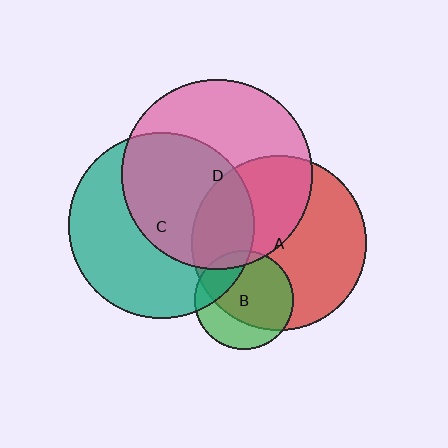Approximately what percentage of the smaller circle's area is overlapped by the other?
Approximately 40%.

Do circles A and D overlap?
Yes.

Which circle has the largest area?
Circle D (pink).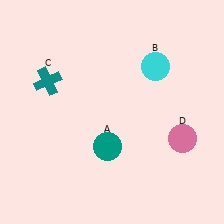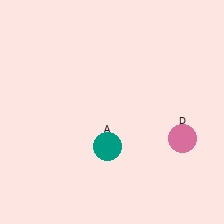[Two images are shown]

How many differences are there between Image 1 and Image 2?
There are 2 differences between the two images.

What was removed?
The cyan circle (B), the teal cross (C) were removed in Image 2.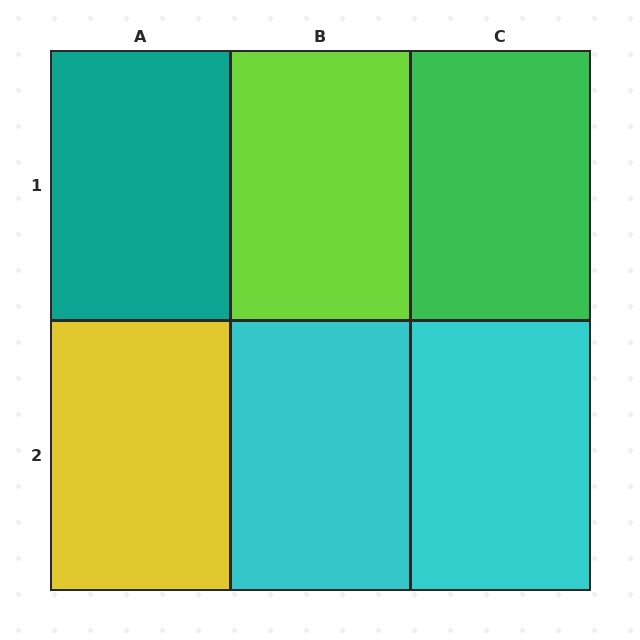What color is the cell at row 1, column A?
Teal.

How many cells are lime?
1 cell is lime.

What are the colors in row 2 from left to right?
Yellow, cyan, cyan.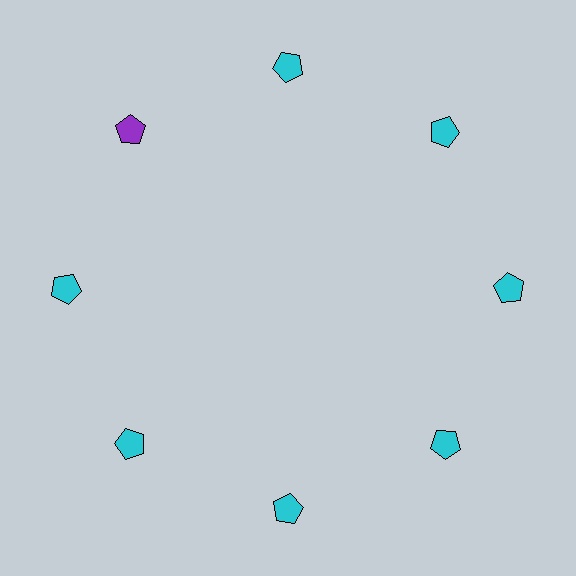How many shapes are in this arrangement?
There are 8 shapes arranged in a ring pattern.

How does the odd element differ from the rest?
It has a different color: purple instead of cyan.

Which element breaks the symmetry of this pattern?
The purple pentagon at roughly the 10 o'clock position breaks the symmetry. All other shapes are cyan pentagons.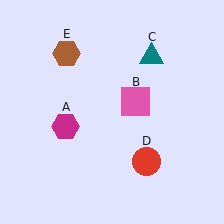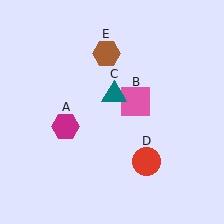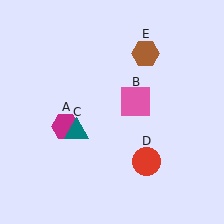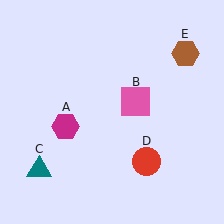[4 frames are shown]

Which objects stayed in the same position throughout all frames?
Magenta hexagon (object A) and pink square (object B) and red circle (object D) remained stationary.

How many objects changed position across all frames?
2 objects changed position: teal triangle (object C), brown hexagon (object E).